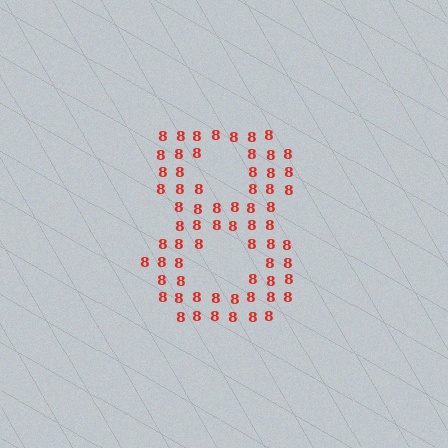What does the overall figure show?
The overall figure shows the digit 8.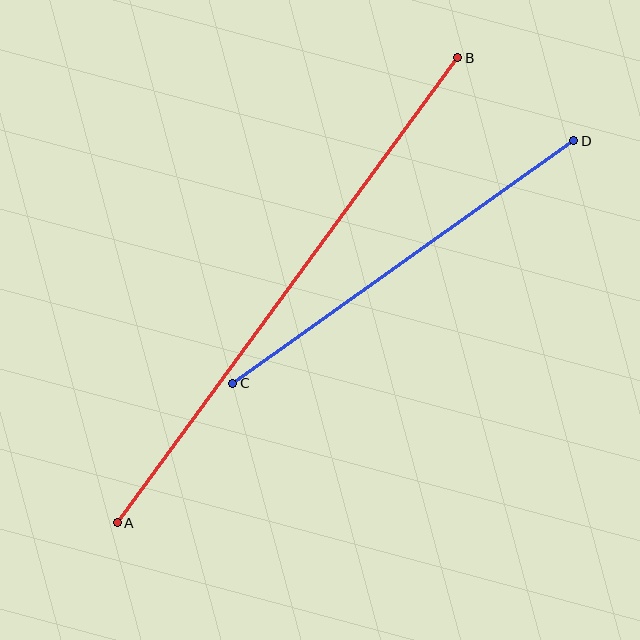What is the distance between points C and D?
The distance is approximately 418 pixels.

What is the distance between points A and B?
The distance is approximately 576 pixels.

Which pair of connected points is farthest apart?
Points A and B are farthest apart.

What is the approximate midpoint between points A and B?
The midpoint is at approximately (288, 290) pixels.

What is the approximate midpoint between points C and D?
The midpoint is at approximately (403, 262) pixels.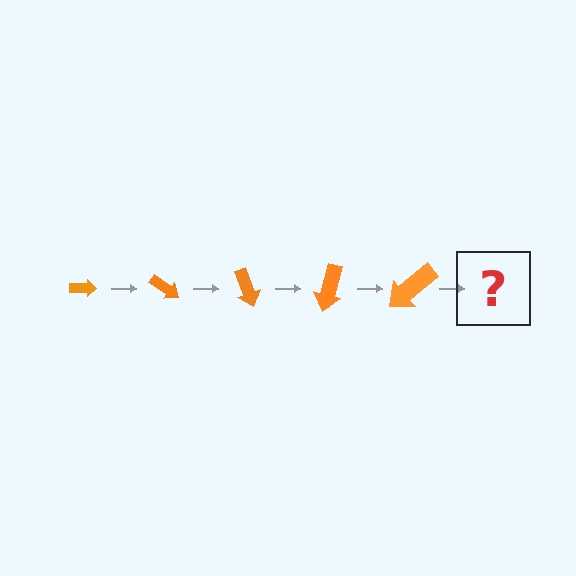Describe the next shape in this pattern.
It should be an arrow, larger than the previous one and rotated 175 degrees from the start.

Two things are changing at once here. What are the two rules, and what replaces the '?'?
The two rules are that the arrow grows larger each step and it rotates 35 degrees each step. The '?' should be an arrow, larger than the previous one and rotated 175 degrees from the start.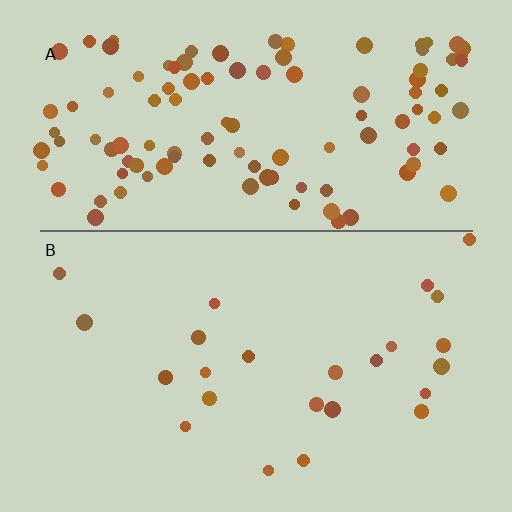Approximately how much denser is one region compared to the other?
Approximately 4.7× — region A over region B.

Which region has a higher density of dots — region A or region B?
A (the top).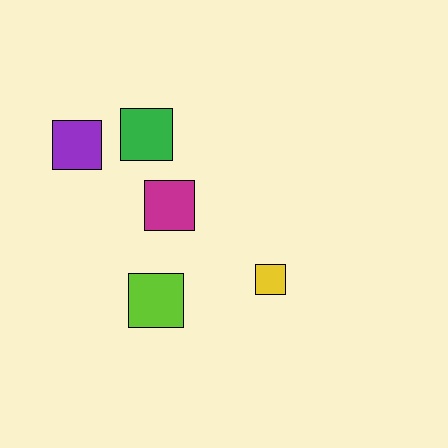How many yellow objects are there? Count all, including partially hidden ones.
There is 1 yellow object.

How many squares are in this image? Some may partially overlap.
There are 5 squares.